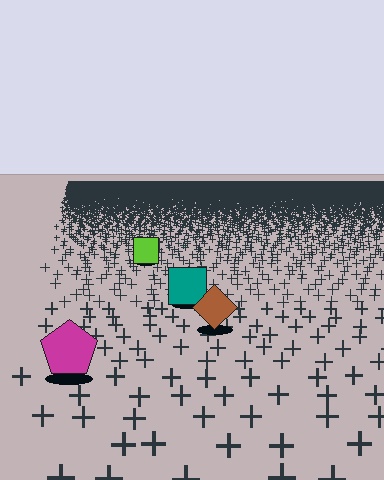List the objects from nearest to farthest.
From nearest to farthest: the magenta pentagon, the brown diamond, the teal square, the lime square.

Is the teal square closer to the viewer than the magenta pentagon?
No. The magenta pentagon is closer — you can tell from the texture gradient: the ground texture is coarser near it.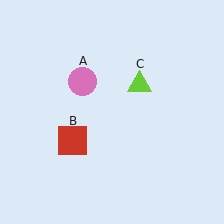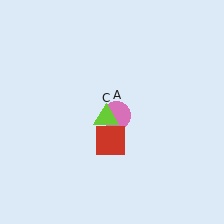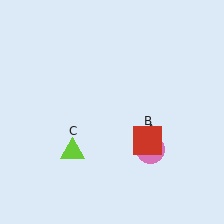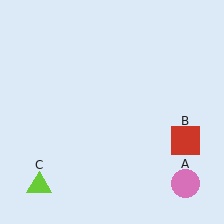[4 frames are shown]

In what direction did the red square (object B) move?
The red square (object B) moved right.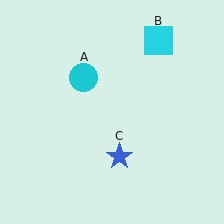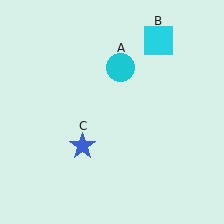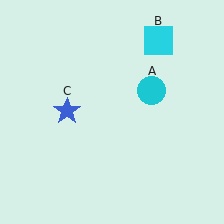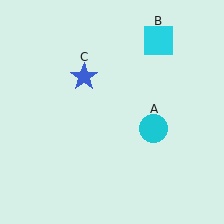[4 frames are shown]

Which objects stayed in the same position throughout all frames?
Cyan square (object B) remained stationary.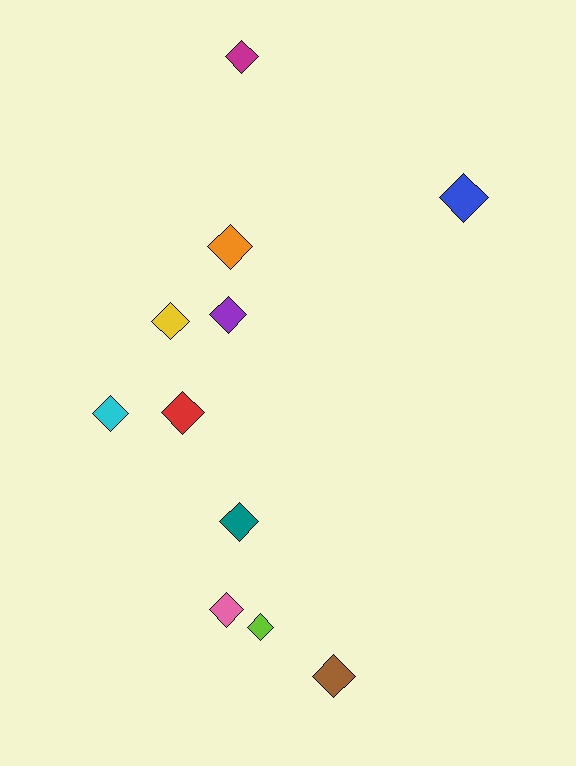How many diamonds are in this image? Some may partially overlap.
There are 11 diamonds.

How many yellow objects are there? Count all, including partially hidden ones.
There is 1 yellow object.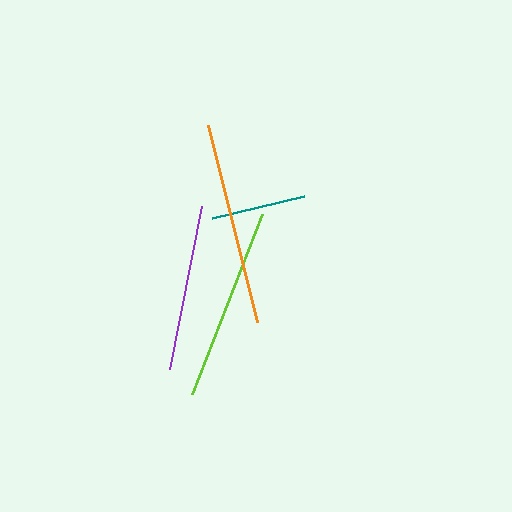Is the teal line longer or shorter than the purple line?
The purple line is longer than the teal line.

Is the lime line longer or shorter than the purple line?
The lime line is longer than the purple line.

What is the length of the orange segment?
The orange segment is approximately 203 pixels long.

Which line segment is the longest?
The orange line is the longest at approximately 203 pixels.